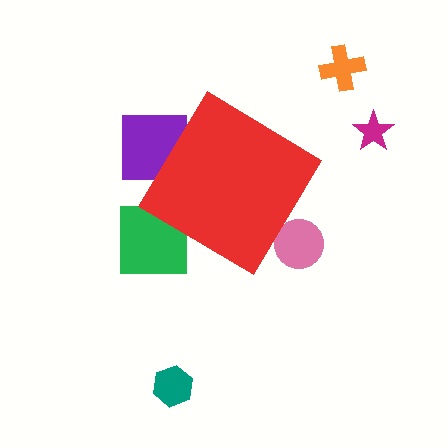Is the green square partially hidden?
Yes, the green square is partially hidden behind the red diamond.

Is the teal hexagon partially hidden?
No, the teal hexagon is fully visible.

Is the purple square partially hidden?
Yes, the purple square is partially hidden behind the red diamond.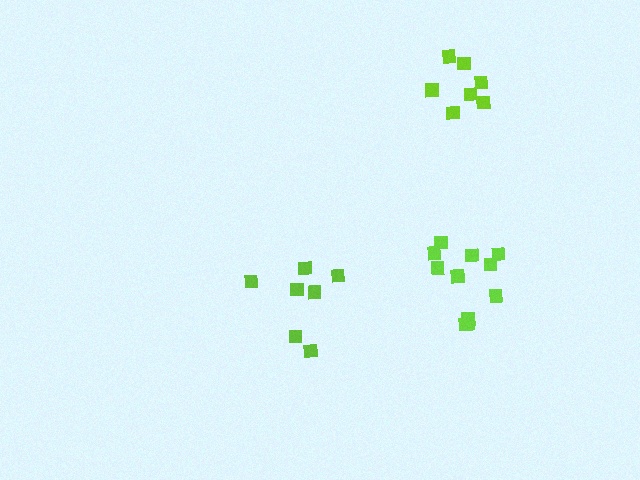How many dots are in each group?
Group 1: 7 dots, Group 2: 11 dots, Group 3: 7 dots (25 total).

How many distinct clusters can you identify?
There are 3 distinct clusters.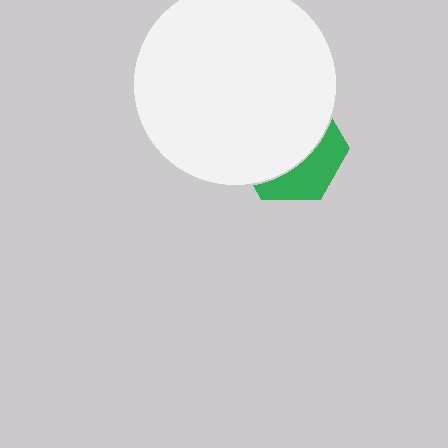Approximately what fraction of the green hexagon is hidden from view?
Roughly 65% of the green hexagon is hidden behind the white circle.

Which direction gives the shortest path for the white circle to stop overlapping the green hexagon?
Moving up gives the shortest separation.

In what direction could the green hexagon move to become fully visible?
The green hexagon could move down. That would shift it out from behind the white circle entirely.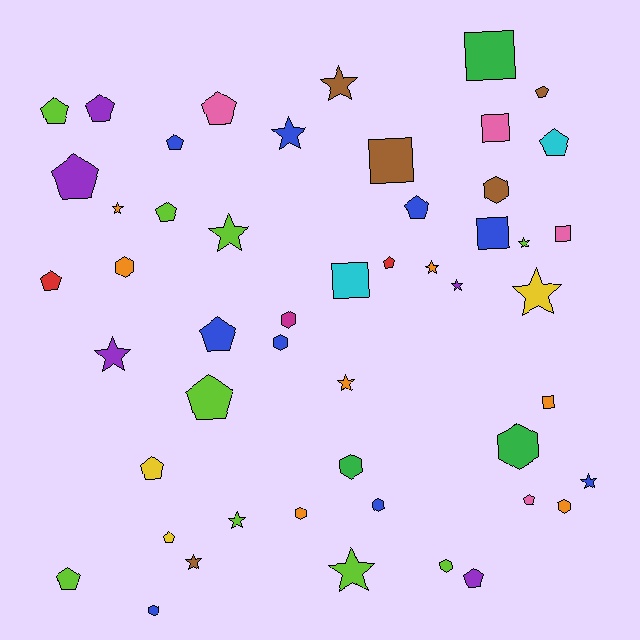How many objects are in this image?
There are 50 objects.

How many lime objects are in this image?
There are 9 lime objects.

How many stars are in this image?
There are 14 stars.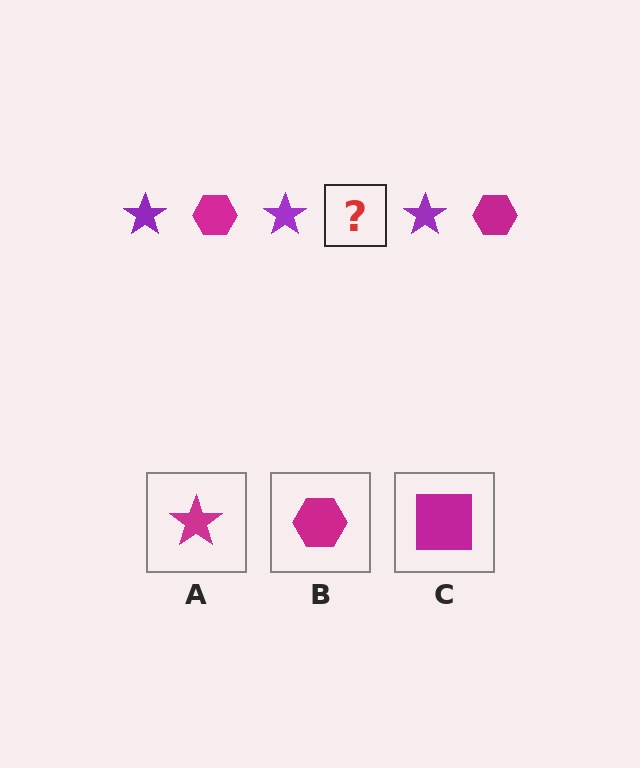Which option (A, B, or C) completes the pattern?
B.